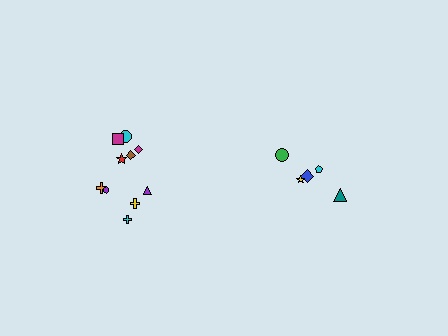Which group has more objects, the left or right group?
The left group.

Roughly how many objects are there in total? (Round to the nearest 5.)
Roughly 15 objects in total.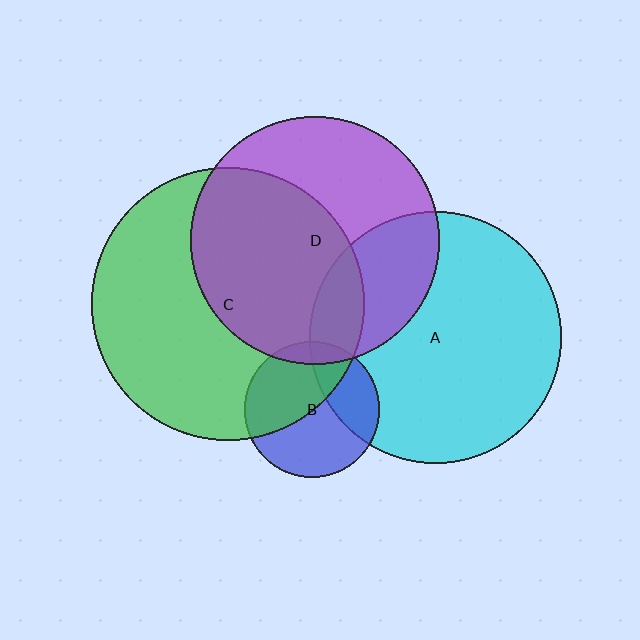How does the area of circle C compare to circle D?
Approximately 1.2 times.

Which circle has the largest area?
Circle C (green).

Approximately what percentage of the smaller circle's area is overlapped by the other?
Approximately 55%.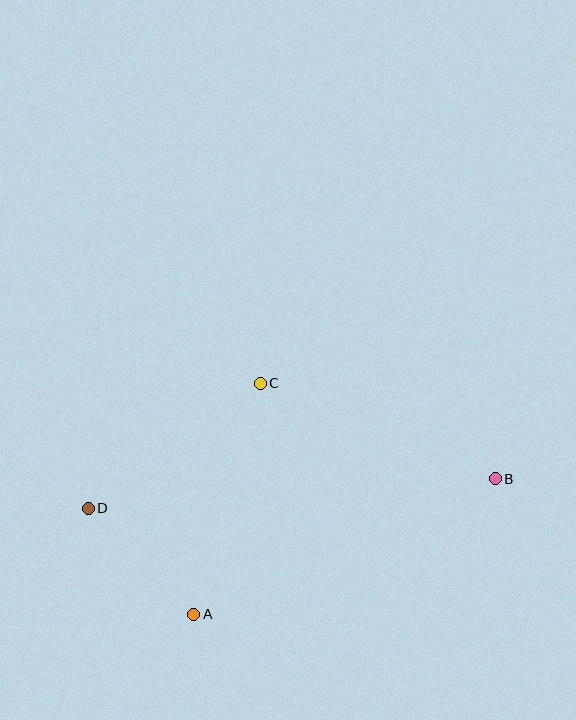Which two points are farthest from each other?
Points B and D are farthest from each other.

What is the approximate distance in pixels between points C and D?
The distance between C and D is approximately 213 pixels.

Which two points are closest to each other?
Points A and D are closest to each other.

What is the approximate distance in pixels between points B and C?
The distance between B and C is approximately 254 pixels.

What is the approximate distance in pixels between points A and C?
The distance between A and C is approximately 240 pixels.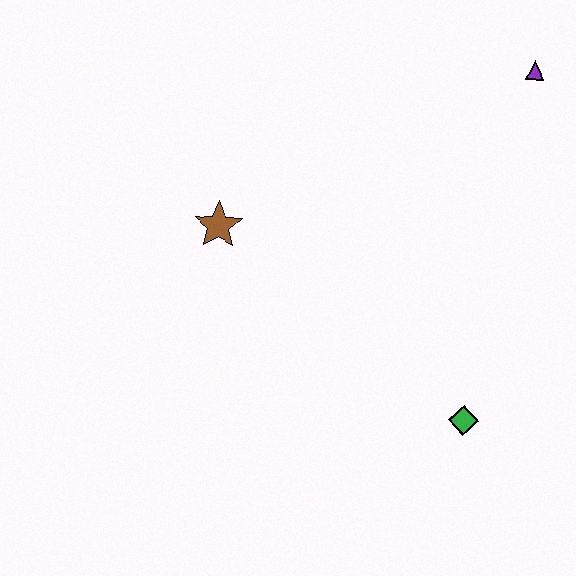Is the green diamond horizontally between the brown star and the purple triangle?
Yes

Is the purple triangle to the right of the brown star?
Yes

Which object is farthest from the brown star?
The purple triangle is farthest from the brown star.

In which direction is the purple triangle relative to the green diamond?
The purple triangle is above the green diamond.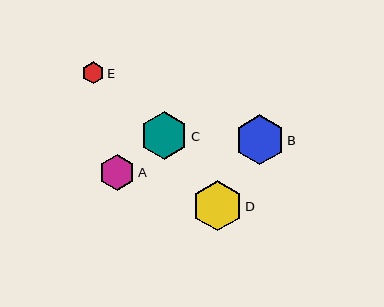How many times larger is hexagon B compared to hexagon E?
Hexagon B is approximately 2.2 times the size of hexagon E.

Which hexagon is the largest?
Hexagon D is the largest with a size of approximately 50 pixels.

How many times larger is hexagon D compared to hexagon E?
Hexagon D is approximately 2.3 times the size of hexagon E.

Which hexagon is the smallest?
Hexagon E is the smallest with a size of approximately 22 pixels.